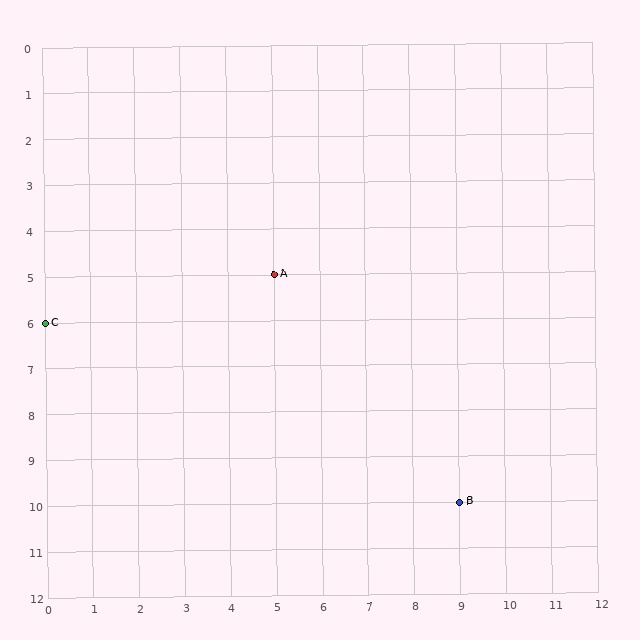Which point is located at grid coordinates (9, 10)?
Point B is at (9, 10).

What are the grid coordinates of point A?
Point A is at grid coordinates (5, 5).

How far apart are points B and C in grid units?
Points B and C are 9 columns and 4 rows apart (about 9.8 grid units diagonally).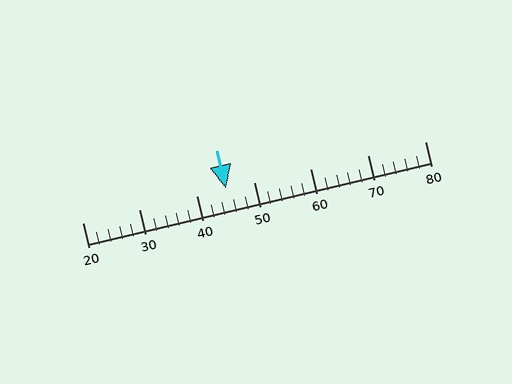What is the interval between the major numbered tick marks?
The major tick marks are spaced 10 units apart.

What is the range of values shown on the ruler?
The ruler shows values from 20 to 80.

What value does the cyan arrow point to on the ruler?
The cyan arrow points to approximately 45.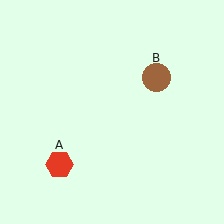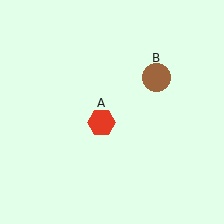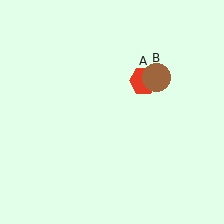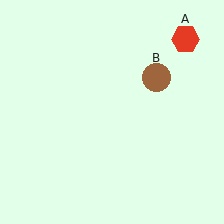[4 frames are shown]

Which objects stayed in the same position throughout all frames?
Brown circle (object B) remained stationary.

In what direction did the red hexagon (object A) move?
The red hexagon (object A) moved up and to the right.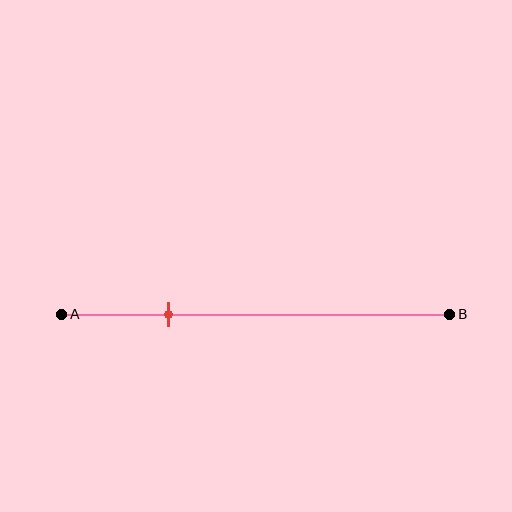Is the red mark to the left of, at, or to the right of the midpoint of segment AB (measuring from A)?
The red mark is to the left of the midpoint of segment AB.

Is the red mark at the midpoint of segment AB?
No, the mark is at about 30% from A, not at the 50% midpoint.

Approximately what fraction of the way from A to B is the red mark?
The red mark is approximately 30% of the way from A to B.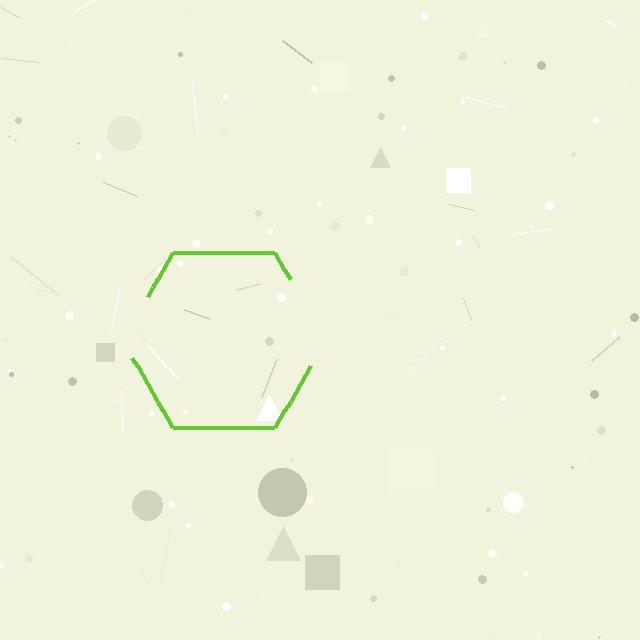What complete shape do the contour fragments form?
The contour fragments form a hexagon.